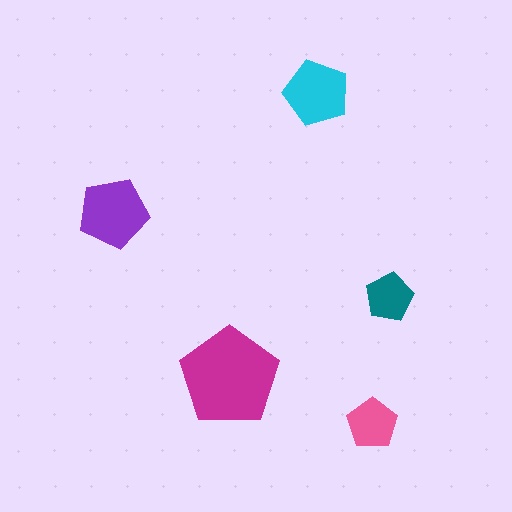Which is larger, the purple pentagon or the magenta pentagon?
The magenta one.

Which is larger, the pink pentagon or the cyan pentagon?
The cyan one.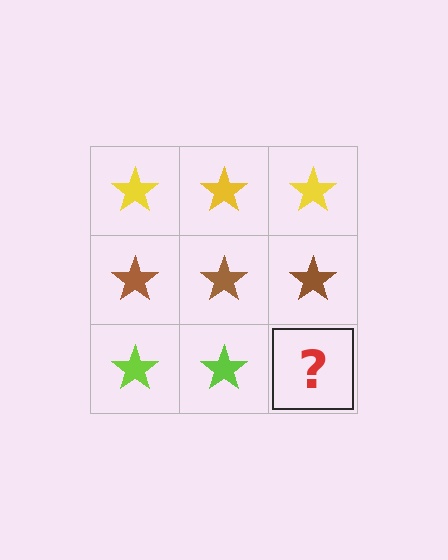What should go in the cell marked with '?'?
The missing cell should contain a lime star.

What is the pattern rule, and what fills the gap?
The rule is that each row has a consistent color. The gap should be filled with a lime star.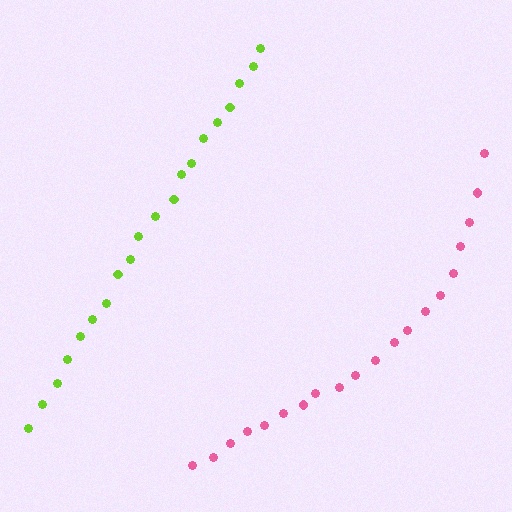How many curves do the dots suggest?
There are 2 distinct paths.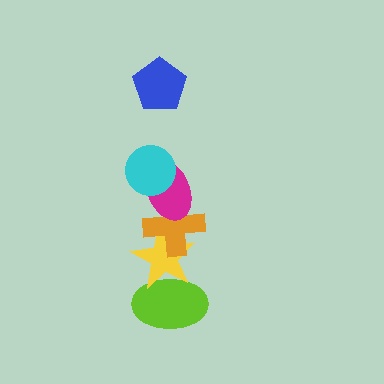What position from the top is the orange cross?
The orange cross is 4th from the top.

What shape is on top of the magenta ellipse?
The cyan circle is on top of the magenta ellipse.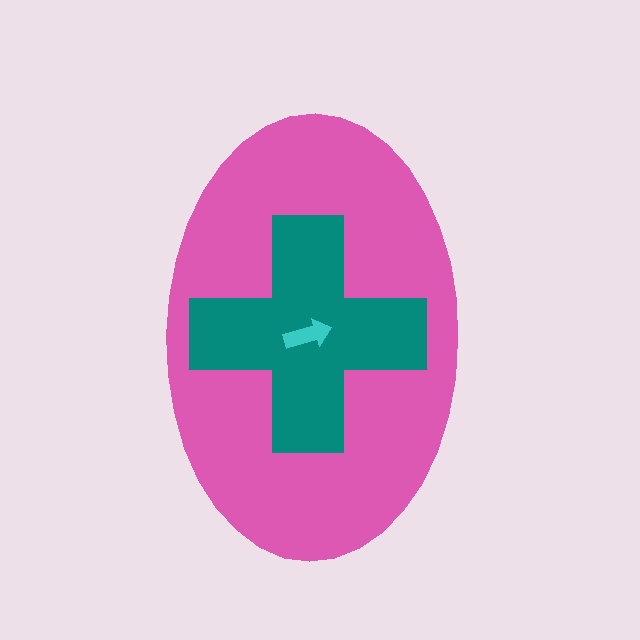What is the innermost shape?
The cyan arrow.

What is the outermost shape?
The pink ellipse.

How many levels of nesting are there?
3.